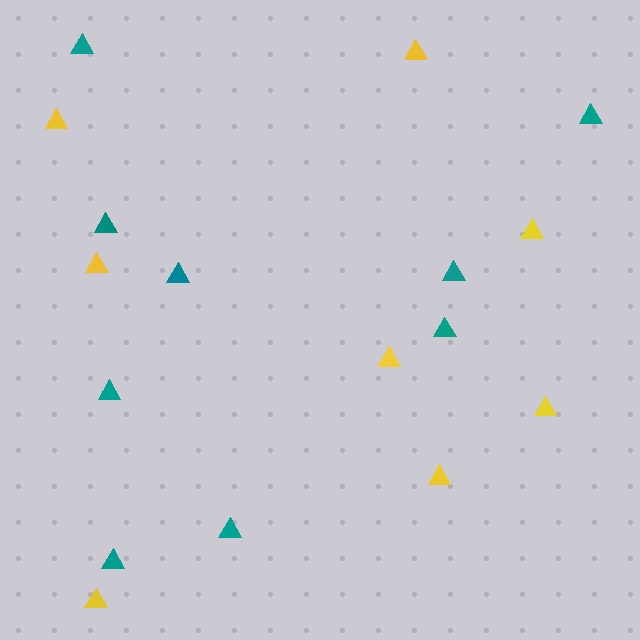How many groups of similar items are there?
There are 2 groups: one group of teal triangles (9) and one group of yellow triangles (8).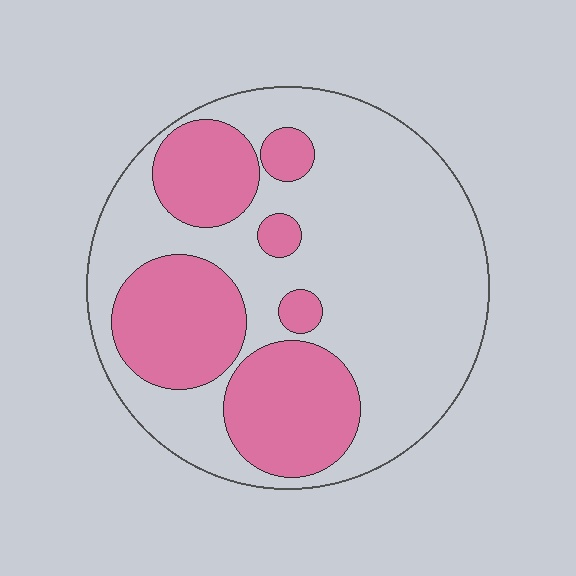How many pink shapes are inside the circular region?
6.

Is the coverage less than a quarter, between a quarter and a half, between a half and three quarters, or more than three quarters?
Between a quarter and a half.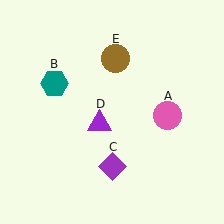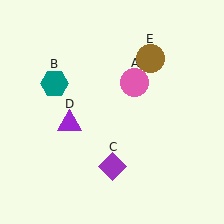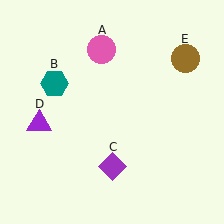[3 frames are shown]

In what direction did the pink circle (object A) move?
The pink circle (object A) moved up and to the left.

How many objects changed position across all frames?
3 objects changed position: pink circle (object A), purple triangle (object D), brown circle (object E).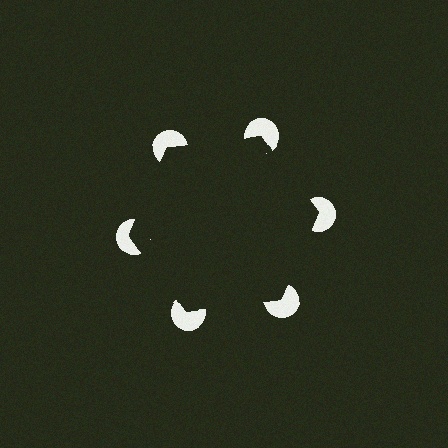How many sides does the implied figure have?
6 sides.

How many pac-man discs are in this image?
There are 6 — one at each vertex of the illusory hexagon.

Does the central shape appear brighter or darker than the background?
It typically appears slightly darker than the background, even though no actual brightness change is drawn.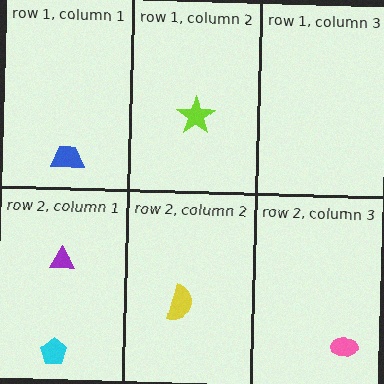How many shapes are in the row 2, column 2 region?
1.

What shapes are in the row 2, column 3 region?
The pink ellipse.